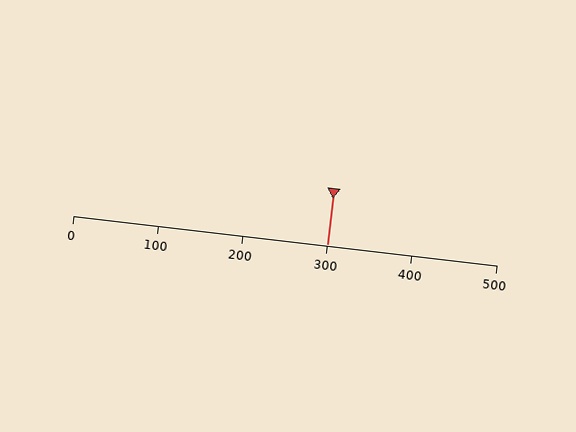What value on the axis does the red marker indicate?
The marker indicates approximately 300.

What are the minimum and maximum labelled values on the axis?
The axis runs from 0 to 500.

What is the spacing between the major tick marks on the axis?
The major ticks are spaced 100 apart.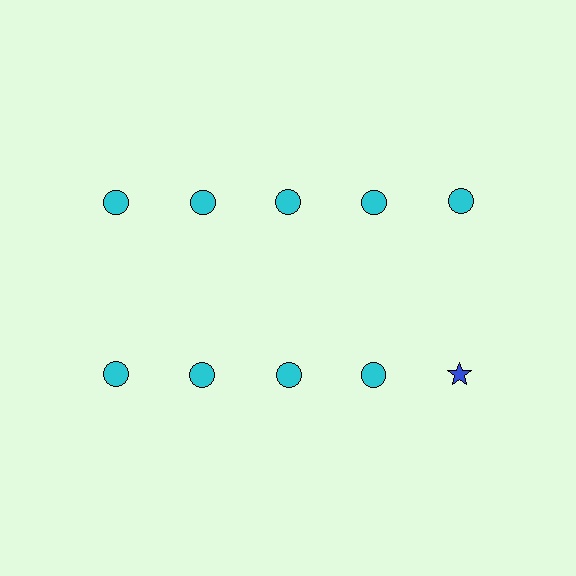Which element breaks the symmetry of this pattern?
The blue star in the second row, rightmost column breaks the symmetry. All other shapes are cyan circles.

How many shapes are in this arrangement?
There are 10 shapes arranged in a grid pattern.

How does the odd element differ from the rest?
It differs in both color (blue instead of cyan) and shape (star instead of circle).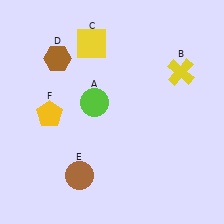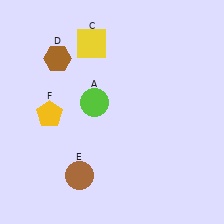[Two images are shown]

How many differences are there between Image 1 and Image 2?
There is 1 difference between the two images.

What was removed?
The yellow cross (B) was removed in Image 2.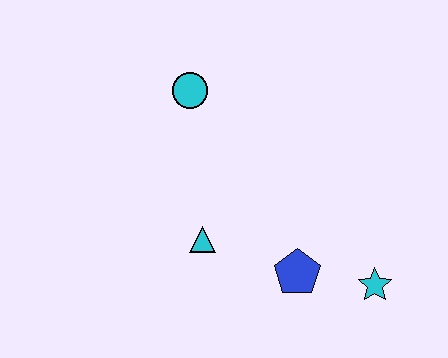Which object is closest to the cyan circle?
The cyan triangle is closest to the cyan circle.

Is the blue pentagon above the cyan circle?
No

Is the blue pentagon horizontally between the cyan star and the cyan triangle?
Yes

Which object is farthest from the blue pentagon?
The cyan circle is farthest from the blue pentagon.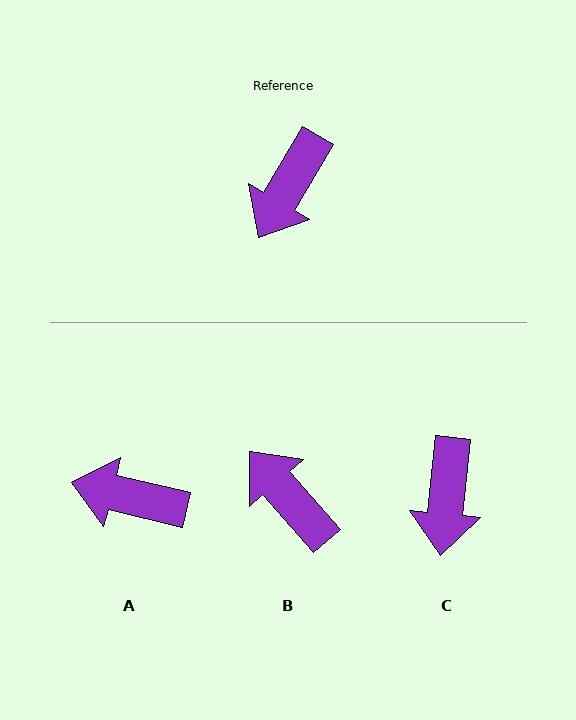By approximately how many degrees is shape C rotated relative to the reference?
Approximately 24 degrees counter-clockwise.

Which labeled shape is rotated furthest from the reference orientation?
B, about 109 degrees away.